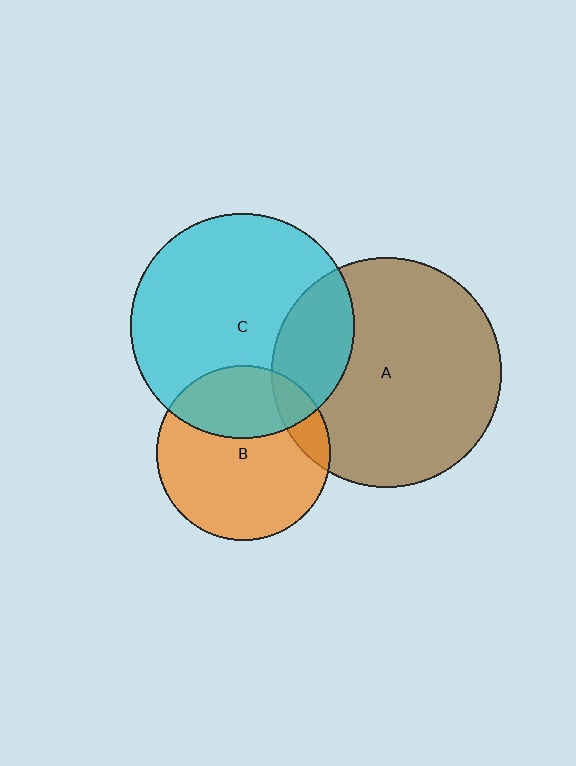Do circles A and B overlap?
Yes.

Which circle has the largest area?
Circle A (brown).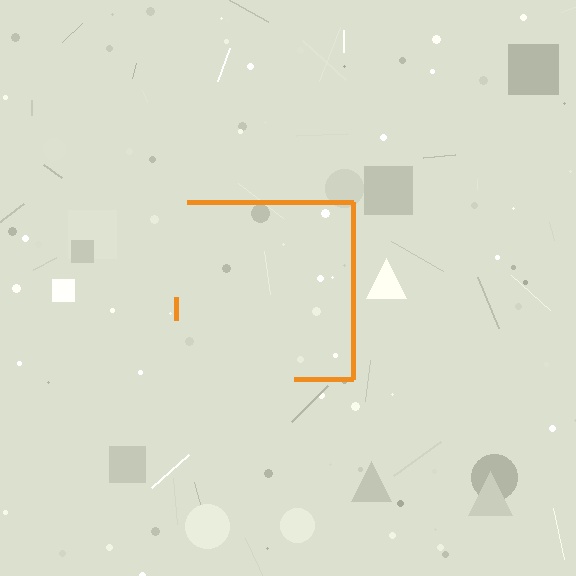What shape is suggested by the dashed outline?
The dashed outline suggests a square.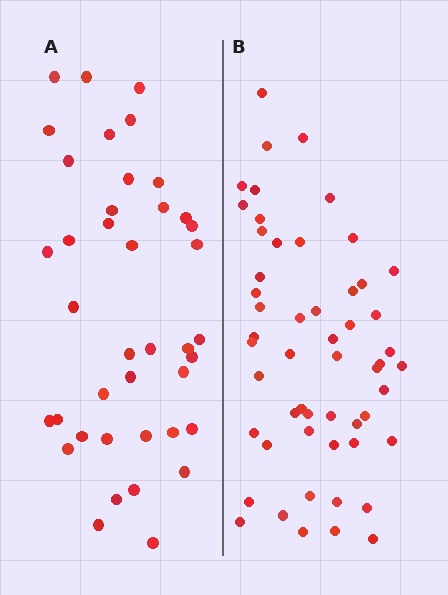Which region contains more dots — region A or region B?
Region B (the right region) has more dots.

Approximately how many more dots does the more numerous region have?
Region B has approximately 15 more dots than region A.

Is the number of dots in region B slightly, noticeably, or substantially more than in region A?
Region B has noticeably more, but not dramatically so. The ratio is roughly 1.4 to 1.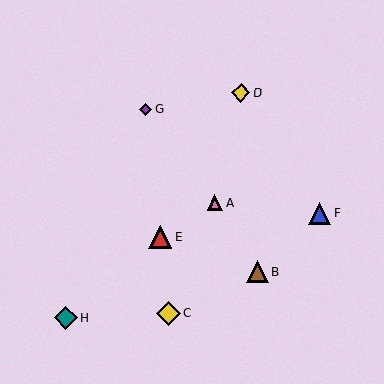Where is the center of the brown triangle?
The center of the brown triangle is at (257, 272).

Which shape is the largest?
The yellow diamond (labeled C) is the largest.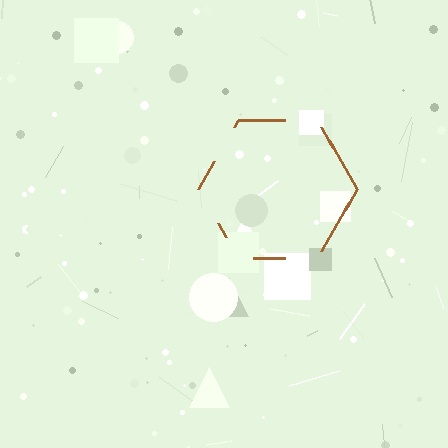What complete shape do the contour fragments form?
The contour fragments form a hexagon.